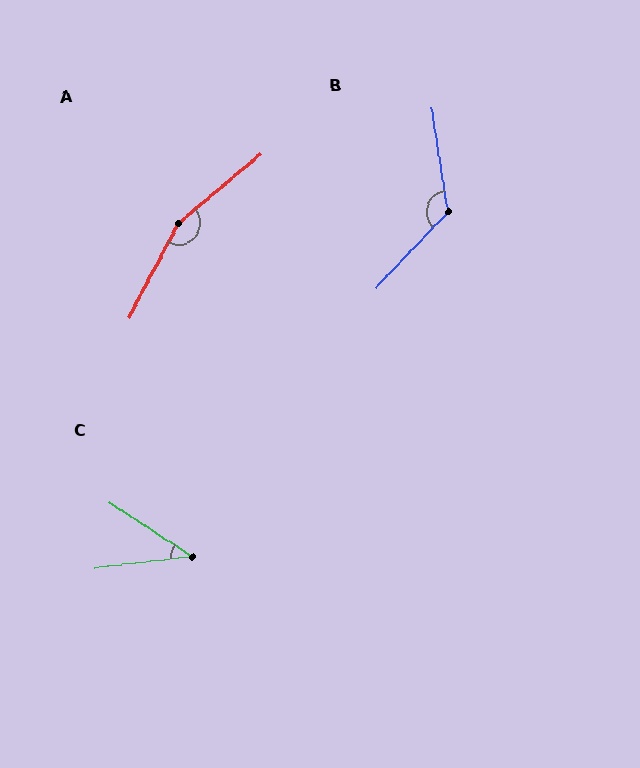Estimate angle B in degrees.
Approximately 128 degrees.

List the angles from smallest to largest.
C (40°), B (128°), A (158°).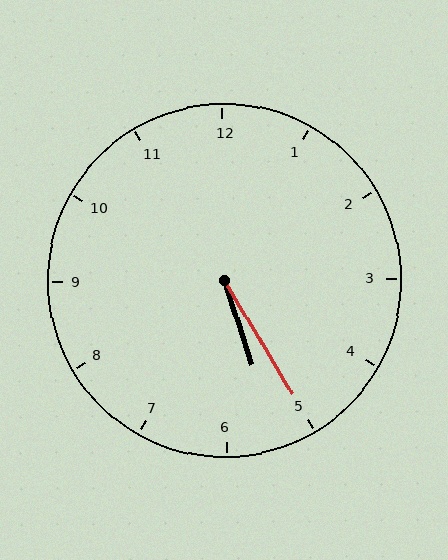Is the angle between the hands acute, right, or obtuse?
It is acute.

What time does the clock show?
5:25.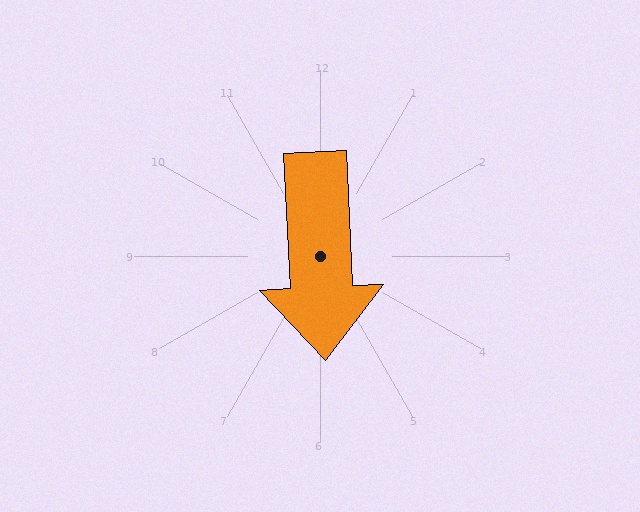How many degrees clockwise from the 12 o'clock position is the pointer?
Approximately 177 degrees.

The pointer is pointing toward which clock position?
Roughly 6 o'clock.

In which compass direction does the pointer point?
South.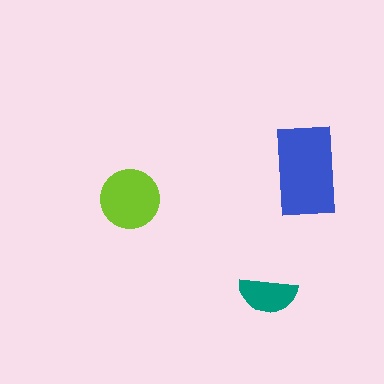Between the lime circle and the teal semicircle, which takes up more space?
The lime circle.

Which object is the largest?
The blue rectangle.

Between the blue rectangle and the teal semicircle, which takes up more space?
The blue rectangle.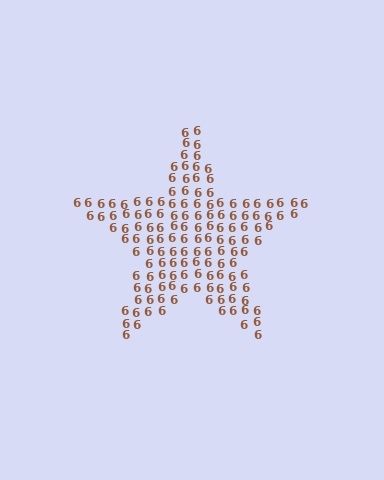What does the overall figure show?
The overall figure shows a star.